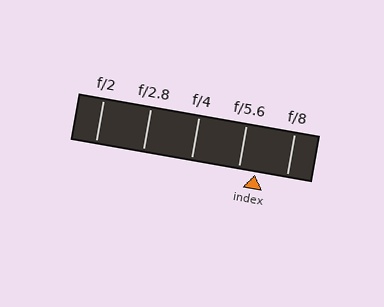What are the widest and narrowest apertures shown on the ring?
The widest aperture shown is f/2 and the narrowest is f/8.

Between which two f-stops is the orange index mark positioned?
The index mark is between f/5.6 and f/8.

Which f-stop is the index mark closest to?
The index mark is closest to f/5.6.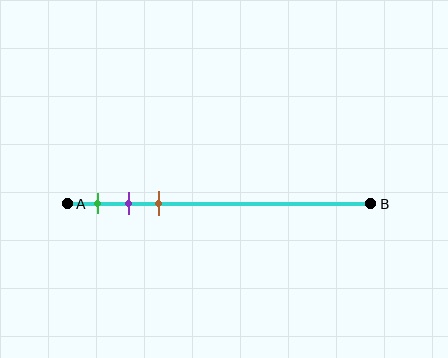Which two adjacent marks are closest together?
The purple and brown marks are the closest adjacent pair.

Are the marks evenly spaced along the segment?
Yes, the marks are approximately evenly spaced.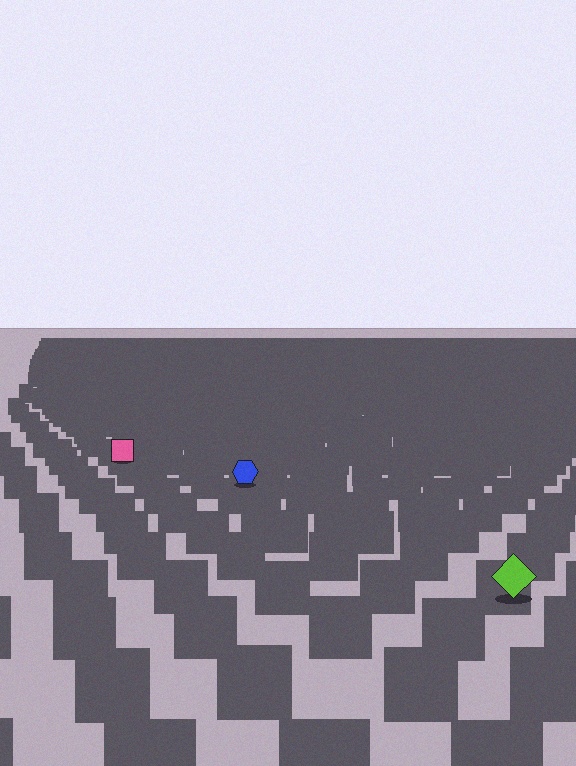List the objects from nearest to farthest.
From nearest to farthest: the lime diamond, the blue hexagon, the pink square.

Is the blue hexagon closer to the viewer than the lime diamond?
No. The lime diamond is closer — you can tell from the texture gradient: the ground texture is coarser near it.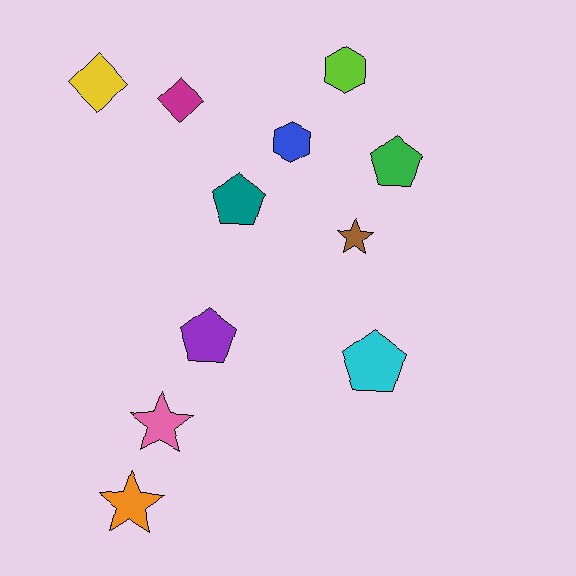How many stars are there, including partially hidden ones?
There are 3 stars.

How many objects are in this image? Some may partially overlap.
There are 11 objects.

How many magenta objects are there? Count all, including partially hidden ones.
There is 1 magenta object.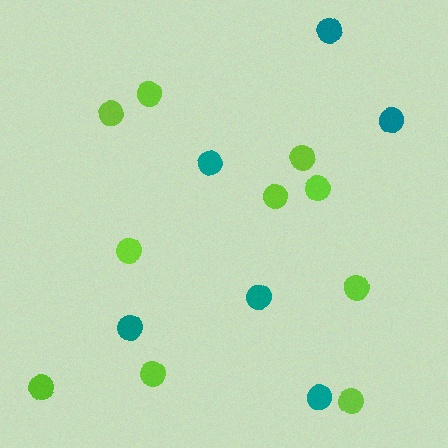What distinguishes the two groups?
There are 2 groups: one group of teal circles (6) and one group of lime circles (10).